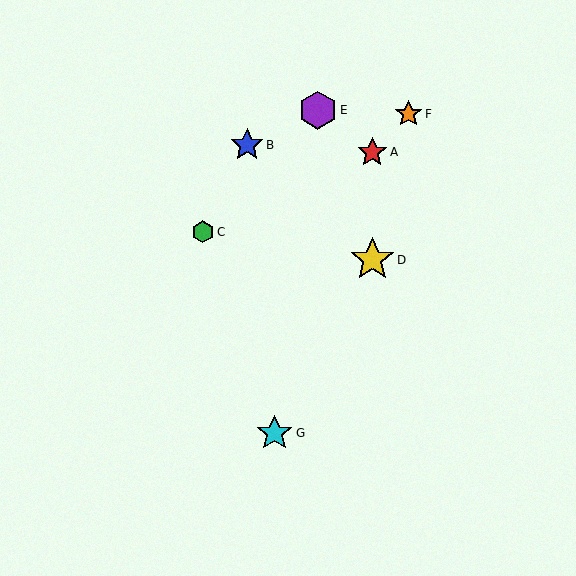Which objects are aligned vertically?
Objects A, D are aligned vertically.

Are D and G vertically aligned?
No, D is at x≈372 and G is at x≈275.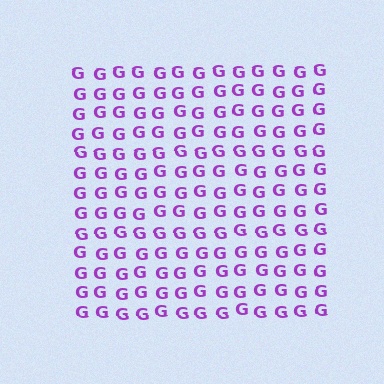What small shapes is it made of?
It is made of small letter G's.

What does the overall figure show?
The overall figure shows a square.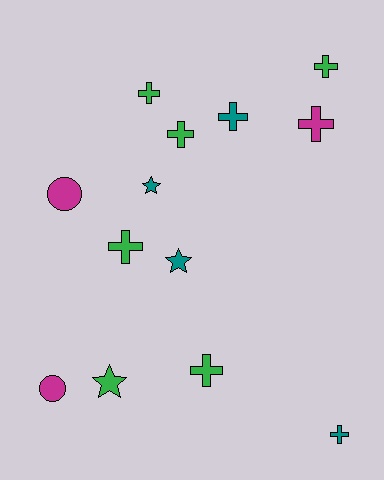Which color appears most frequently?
Green, with 6 objects.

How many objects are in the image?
There are 13 objects.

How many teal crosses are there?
There are 2 teal crosses.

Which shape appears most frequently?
Cross, with 8 objects.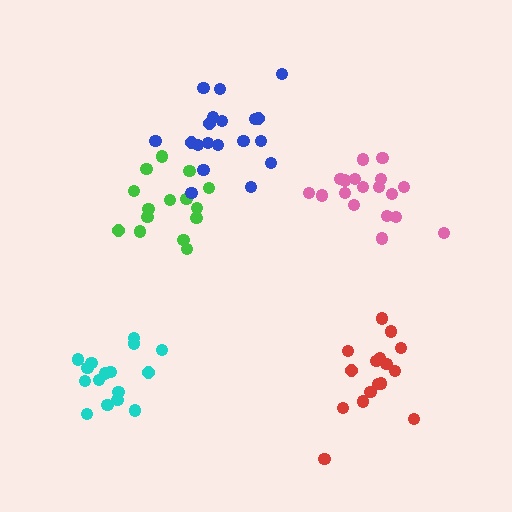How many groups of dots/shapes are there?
There are 5 groups.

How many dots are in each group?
Group 1: 18 dots, Group 2: 16 dots, Group 3: 16 dots, Group 4: 19 dots, Group 5: 16 dots (85 total).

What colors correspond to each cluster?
The clusters are colored: pink, green, cyan, blue, red.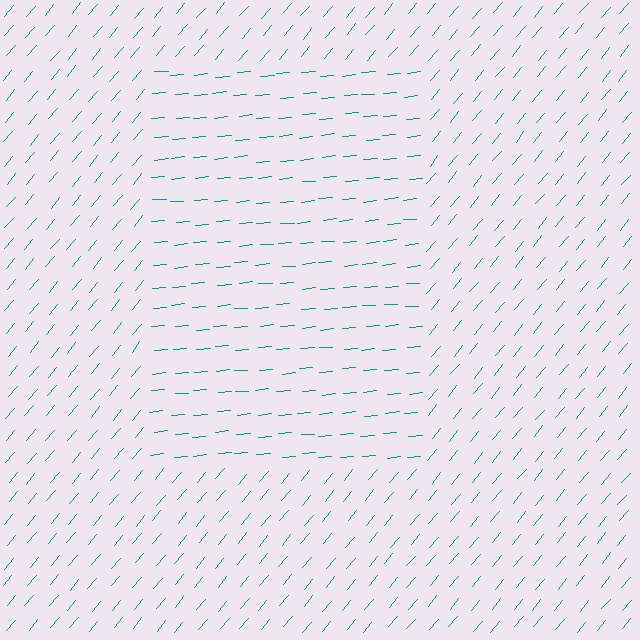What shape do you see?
I see a rectangle.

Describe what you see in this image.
The image is filled with small teal line segments. A rectangle region in the image has lines oriented differently from the surrounding lines, creating a visible texture boundary.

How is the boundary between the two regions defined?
The boundary is defined purely by a change in line orientation (approximately 45 degrees difference). All lines are the same color and thickness.